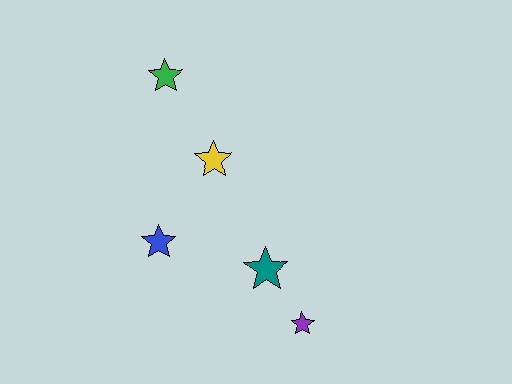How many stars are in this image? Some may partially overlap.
There are 5 stars.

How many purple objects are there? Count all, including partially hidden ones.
There is 1 purple object.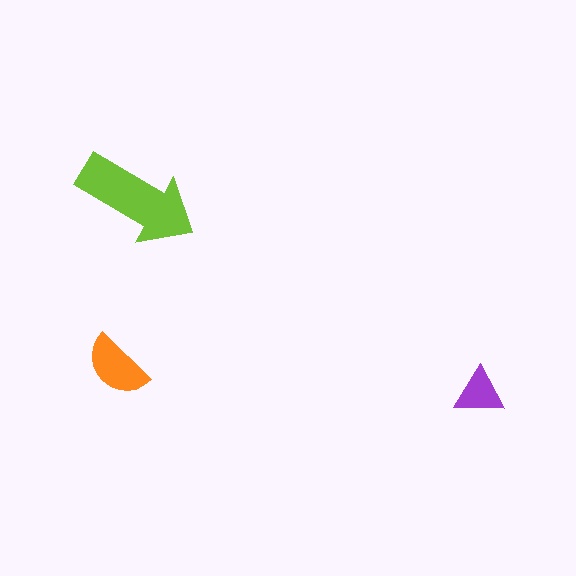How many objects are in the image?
There are 3 objects in the image.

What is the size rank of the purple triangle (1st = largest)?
3rd.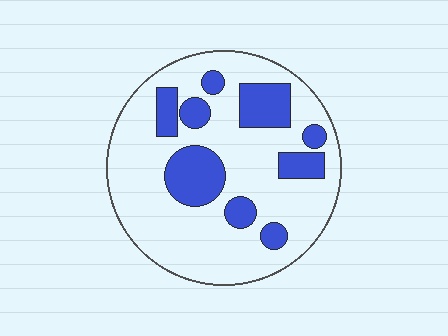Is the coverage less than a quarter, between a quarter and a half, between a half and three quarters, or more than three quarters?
Between a quarter and a half.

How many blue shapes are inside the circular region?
9.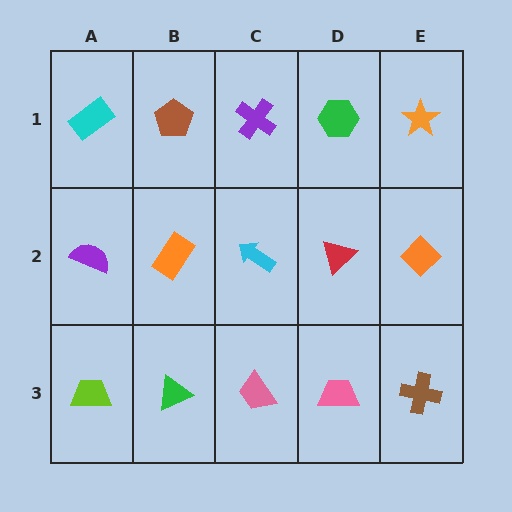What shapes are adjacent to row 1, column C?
A cyan arrow (row 2, column C), a brown pentagon (row 1, column B), a green hexagon (row 1, column D).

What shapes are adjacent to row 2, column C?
A purple cross (row 1, column C), a pink trapezoid (row 3, column C), an orange rectangle (row 2, column B), a red triangle (row 2, column D).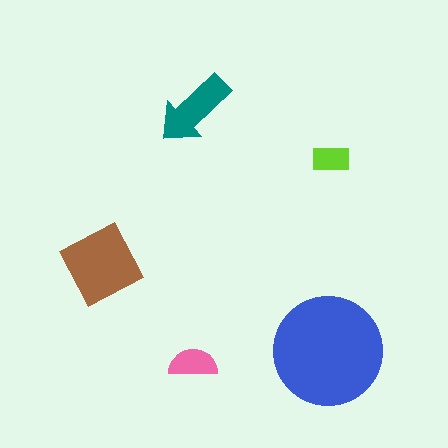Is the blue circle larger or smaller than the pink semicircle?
Larger.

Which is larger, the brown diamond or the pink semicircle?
The brown diamond.